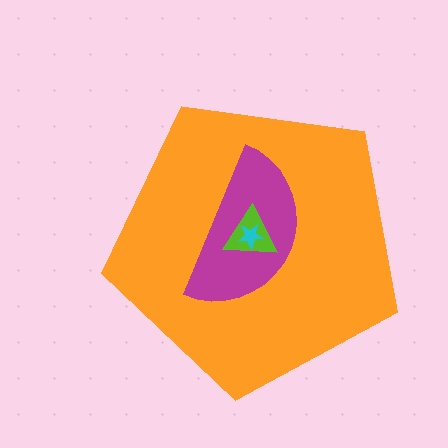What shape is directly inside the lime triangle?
The cyan star.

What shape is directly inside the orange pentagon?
The magenta semicircle.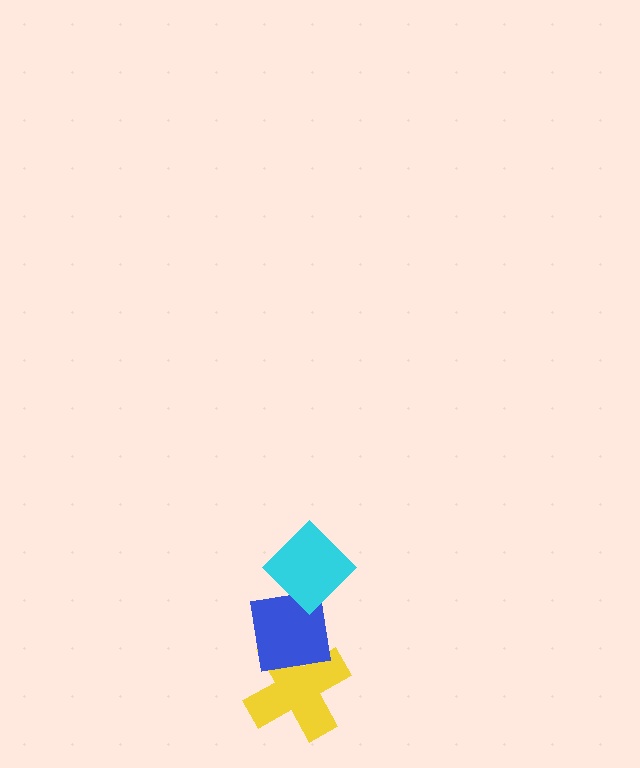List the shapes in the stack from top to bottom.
From top to bottom: the cyan diamond, the blue square, the yellow cross.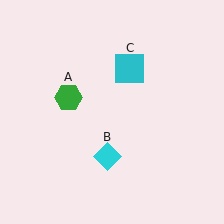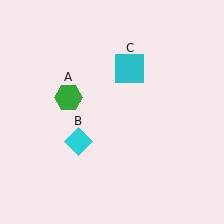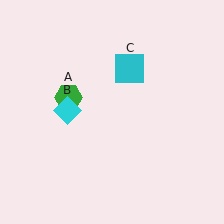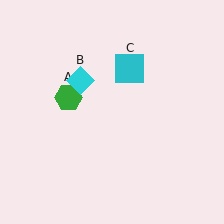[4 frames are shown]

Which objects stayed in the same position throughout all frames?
Green hexagon (object A) and cyan square (object C) remained stationary.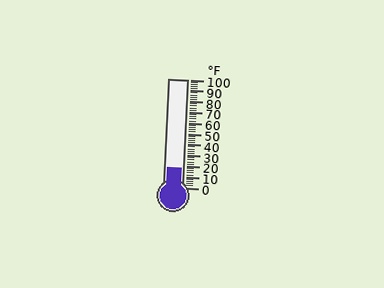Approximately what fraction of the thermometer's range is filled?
The thermometer is filled to approximately 20% of its range.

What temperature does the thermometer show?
The thermometer shows approximately 18°F.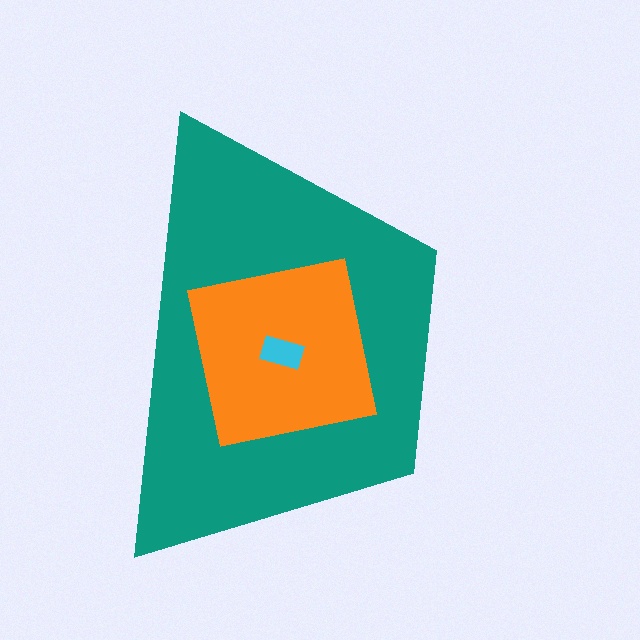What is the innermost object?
The cyan rectangle.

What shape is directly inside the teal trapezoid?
The orange square.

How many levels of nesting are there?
3.